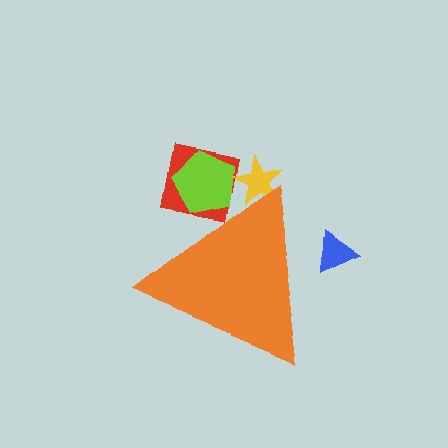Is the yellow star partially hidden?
Yes, the yellow star is partially hidden behind the orange triangle.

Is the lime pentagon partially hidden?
Yes, the lime pentagon is partially hidden behind the orange triangle.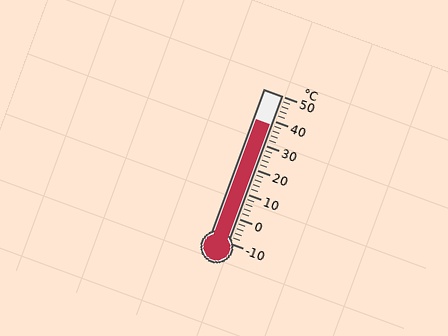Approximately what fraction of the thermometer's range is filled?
The thermometer is filled to approximately 80% of its range.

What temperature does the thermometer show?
The thermometer shows approximately 38°C.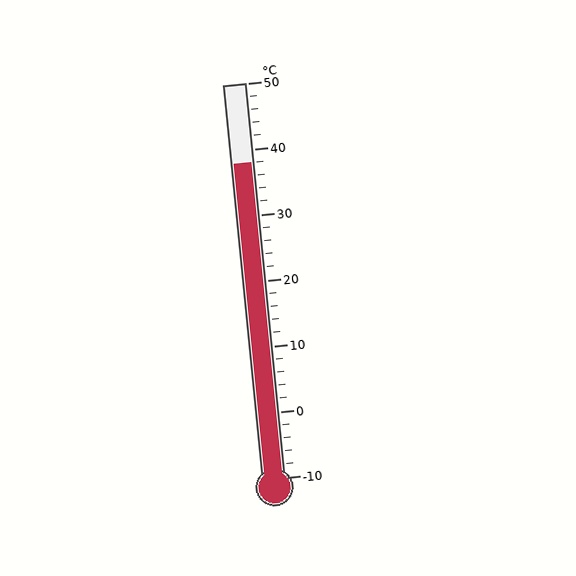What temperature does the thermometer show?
The thermometer shows approximately 38°C.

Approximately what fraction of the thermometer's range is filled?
The thermometer is filled to approximately 80% of its range.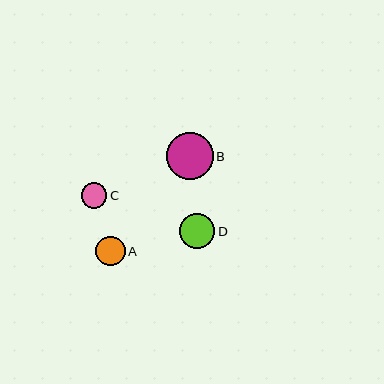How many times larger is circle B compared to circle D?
Circle B is approximately 1.3 times the size of circle D.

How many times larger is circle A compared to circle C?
Circle A is approximately 1.2 times the size of circle C.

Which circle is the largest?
Circle B is the largest with a size of approximately 47 pixels.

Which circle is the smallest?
Circle C is the smallest with a size of approximately 25 pixels.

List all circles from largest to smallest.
From largest to smallest: B, D, A, C.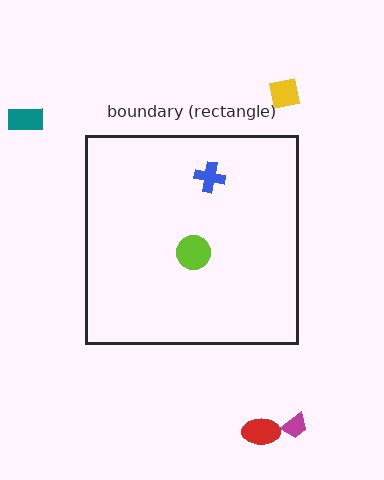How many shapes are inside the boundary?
2 inside, 4 outside.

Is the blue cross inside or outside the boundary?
Inside.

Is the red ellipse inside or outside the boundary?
Outside.